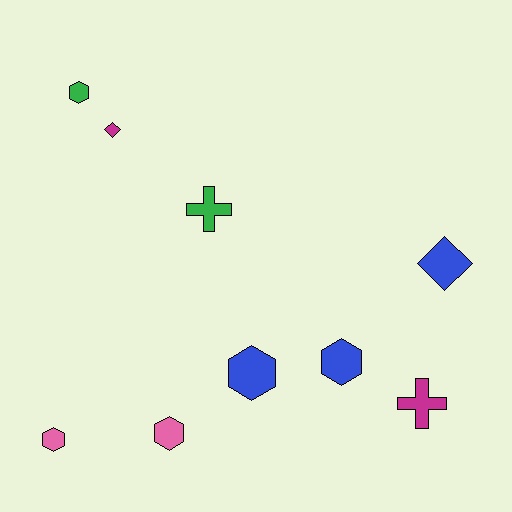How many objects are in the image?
There are 9 objects.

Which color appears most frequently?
Blue, with 3 objects.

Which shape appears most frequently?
Hexagon, with 5 objects.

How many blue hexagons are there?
There are 2 blue hexagons.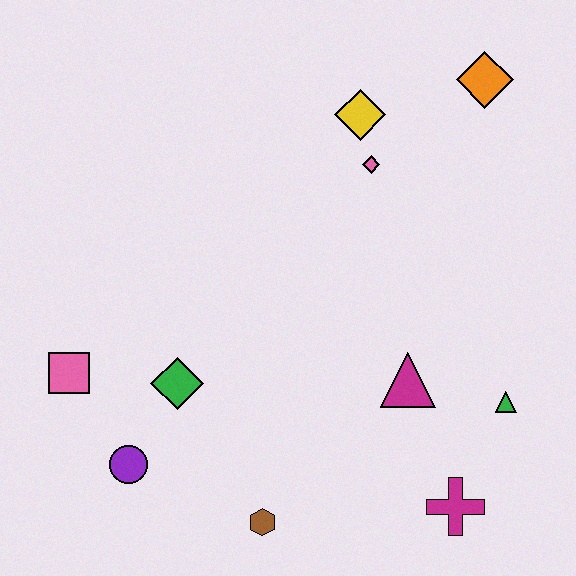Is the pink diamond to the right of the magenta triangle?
No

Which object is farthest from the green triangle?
The pink square is farthest from the green triangle.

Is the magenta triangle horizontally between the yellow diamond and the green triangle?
Yes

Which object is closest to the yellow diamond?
The pink diamond is closest to the yellow diamond.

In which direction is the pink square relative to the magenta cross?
The pink square is to the left of the magenta cross.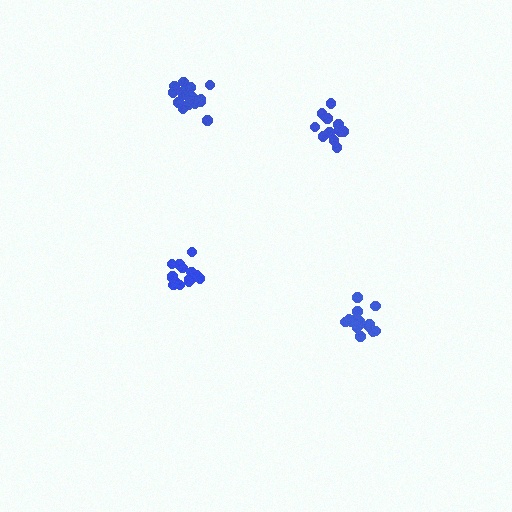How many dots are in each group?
Group 1: 16 dots, Group 2: 13 dots, Group 3: 17 dots, Group 4: 17 dots (63 total).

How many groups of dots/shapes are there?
There are 4 groups.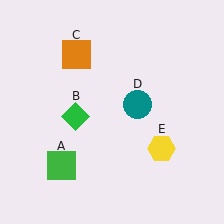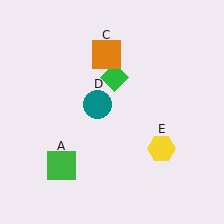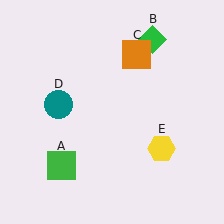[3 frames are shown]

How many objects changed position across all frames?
3 objects changed position: green diamond (object B), orange square (object C), teal circle (object D).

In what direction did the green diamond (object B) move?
The green diamond (object B) moved up and to the right.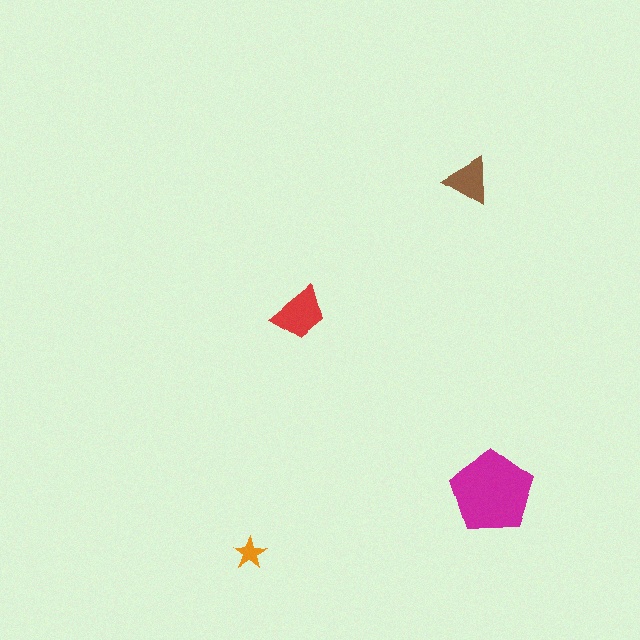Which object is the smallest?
The orange star.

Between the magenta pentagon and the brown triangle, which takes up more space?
The magenta pentagon.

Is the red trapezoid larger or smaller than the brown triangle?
Larger.